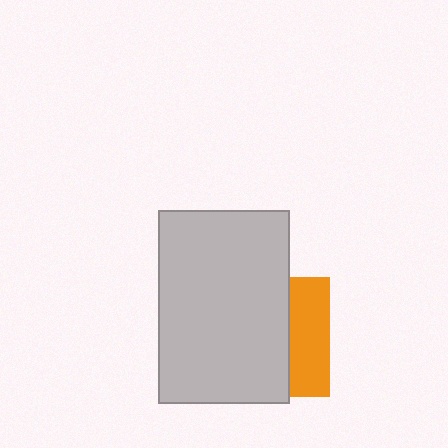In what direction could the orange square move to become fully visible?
The orange square could move right. That would shift it out from behind the light gray rectangle entirely.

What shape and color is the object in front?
The object in front is a light gray rectangle.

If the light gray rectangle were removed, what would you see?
You would see the complete orange square.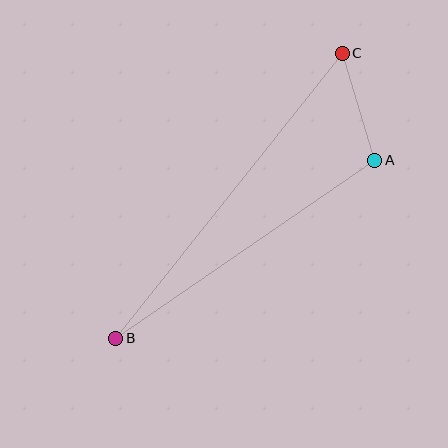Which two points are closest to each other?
Points A and C are closest to each other.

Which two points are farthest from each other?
Points B and C are farthest from each other.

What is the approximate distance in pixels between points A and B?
The distance between A and B is approximately 314 pixels.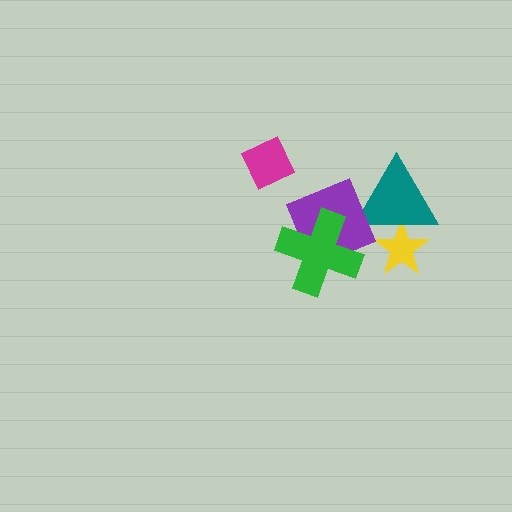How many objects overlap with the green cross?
1 object overlaps with the green cross.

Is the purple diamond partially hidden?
Yes, it is partially covered by another shape.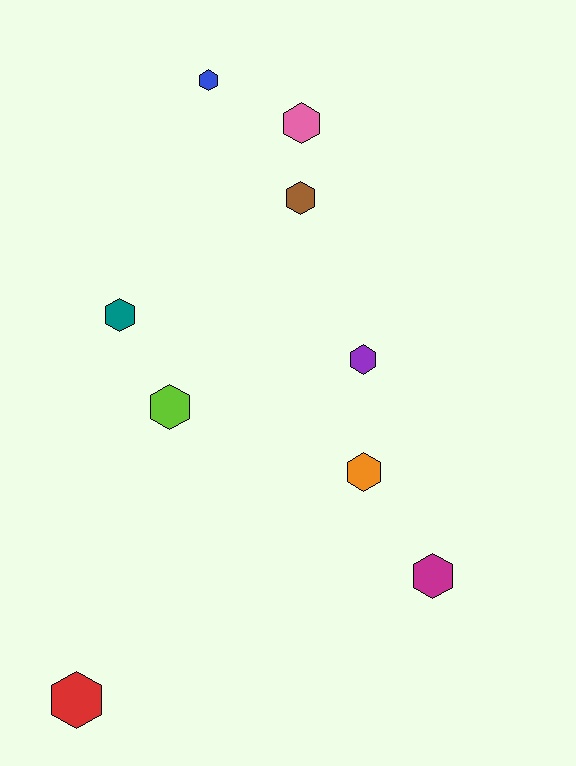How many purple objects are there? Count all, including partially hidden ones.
There is 1 purple object.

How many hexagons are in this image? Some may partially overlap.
There are 9 hexagons.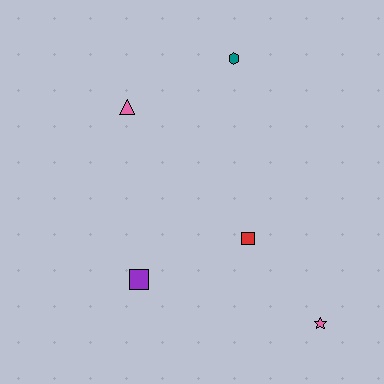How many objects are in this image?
There are 5 objects.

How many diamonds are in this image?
There are no diamonds.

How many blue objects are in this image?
There are no blue objects.